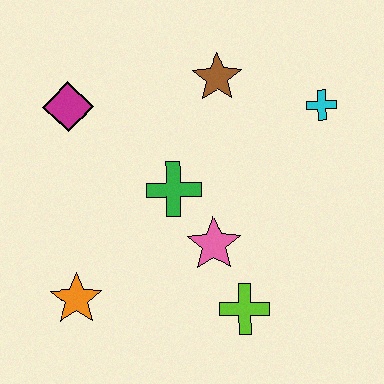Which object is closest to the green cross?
The pink star is closest to the green cross.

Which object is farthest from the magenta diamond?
The lime cross is farthest from the magenta diamond.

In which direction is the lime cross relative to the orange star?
The lime cross is to the right of the orange star.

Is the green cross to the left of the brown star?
Yes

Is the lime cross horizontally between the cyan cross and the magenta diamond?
Yes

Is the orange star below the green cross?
Yes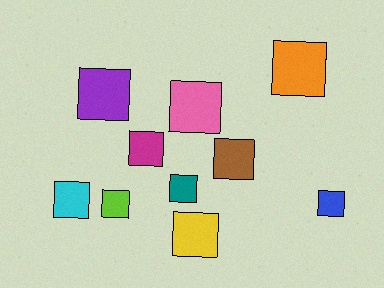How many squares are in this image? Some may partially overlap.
There are 10 squares.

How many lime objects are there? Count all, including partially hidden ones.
There is 1 lime object.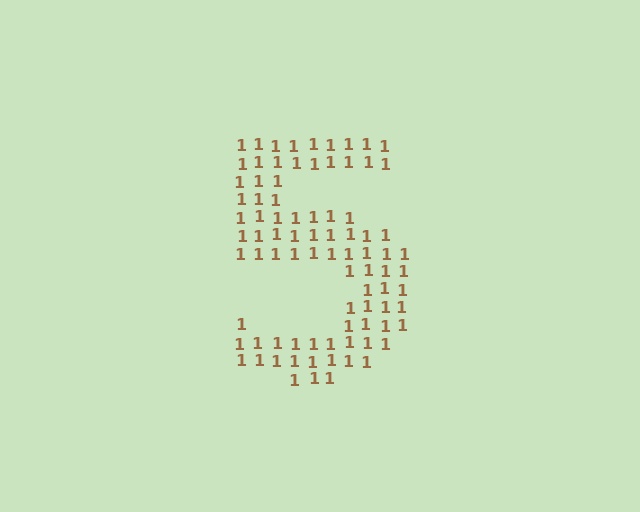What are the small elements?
The small elements are digit 1's.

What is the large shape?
The large shape is the digit 5.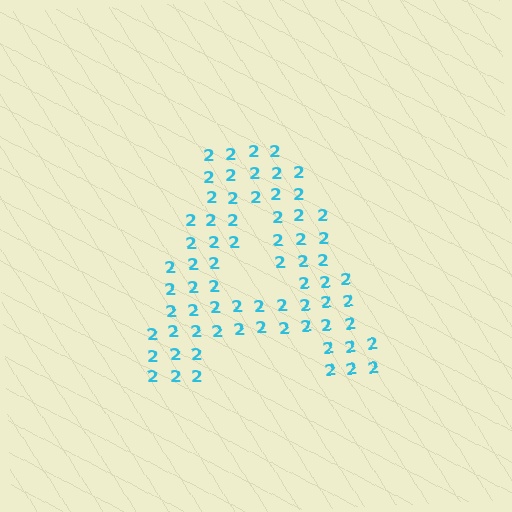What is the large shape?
The large shape is the letter A.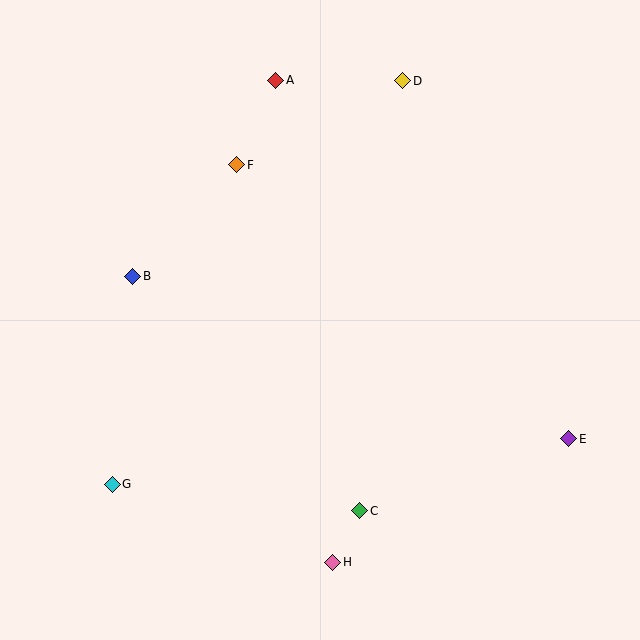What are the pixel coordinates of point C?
Point C is at (360, 511).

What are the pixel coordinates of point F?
Point F is at (237, 165).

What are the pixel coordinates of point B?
Point B is at (133, 276).